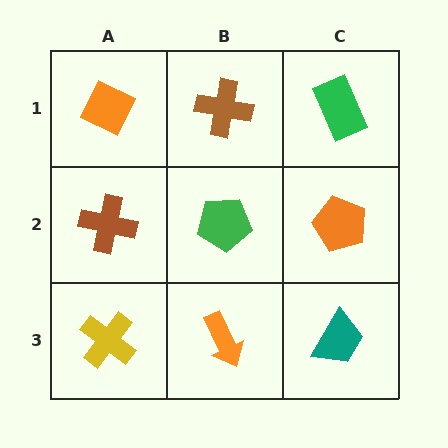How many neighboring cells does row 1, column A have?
2.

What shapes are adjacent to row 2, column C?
A green rectangle (row 1, column C), a teal trapezoid (row 3, column C), a green pentagon (row 2, column B).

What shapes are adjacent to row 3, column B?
A green pentagon (row 2, column B), a yellow cross (row 3, column A), a teal trapezoid (row 3, column C).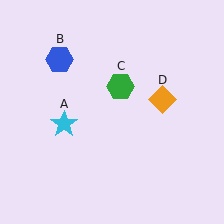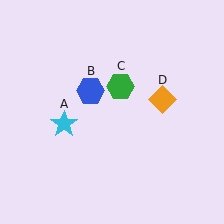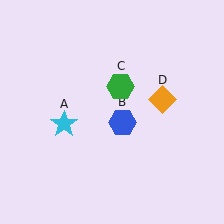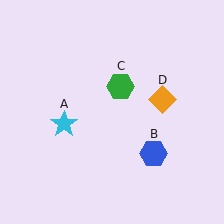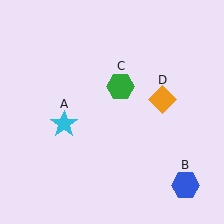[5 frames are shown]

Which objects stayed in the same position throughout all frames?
Cyan star (object A) and green hexagon (object C) and orange diamond (object D) remained stationary.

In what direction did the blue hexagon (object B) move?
The blue hexagon (object B) moved down and to the right.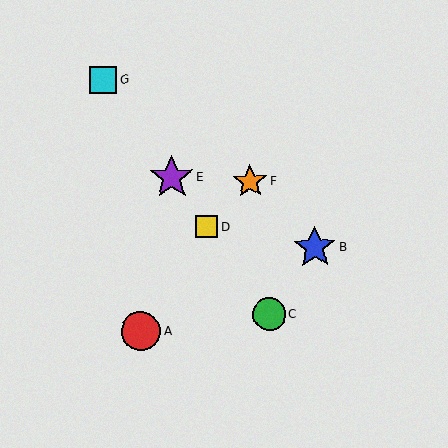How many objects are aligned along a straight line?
4 objects (C, D, E, G) are aligned along a straight line.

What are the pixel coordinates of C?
Object C is at (269, 315).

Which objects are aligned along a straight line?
Objects C, D, E, G are aligned along a straight line.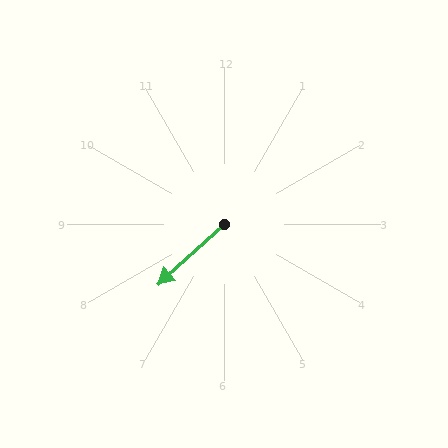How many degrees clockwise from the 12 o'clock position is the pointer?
Approximately 228 degrees.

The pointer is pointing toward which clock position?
Roughly 8 o'clock.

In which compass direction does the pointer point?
Southwest.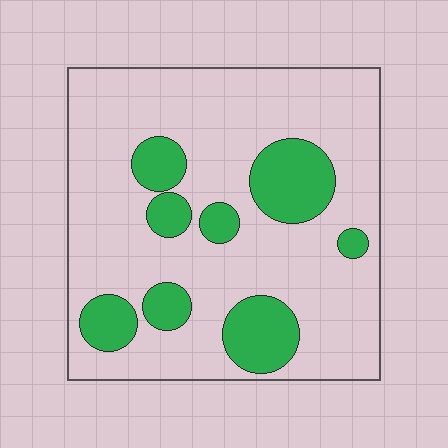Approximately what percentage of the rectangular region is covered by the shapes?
Approximately 20%.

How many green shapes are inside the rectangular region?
8.